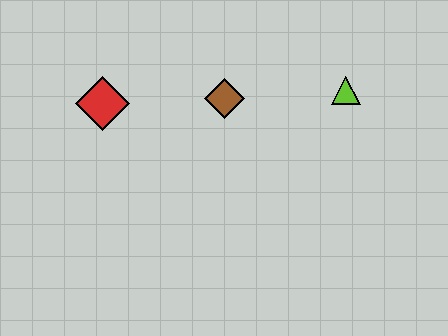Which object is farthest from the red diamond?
The lime triangle is farthest from the red diamond.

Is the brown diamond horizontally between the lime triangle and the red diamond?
Yes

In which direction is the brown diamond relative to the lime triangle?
The brown diamond is to the left of the lime triangle.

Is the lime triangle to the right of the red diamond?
Yes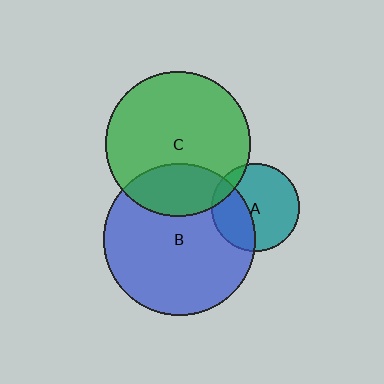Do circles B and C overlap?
Yes.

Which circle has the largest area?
Circle B (blue).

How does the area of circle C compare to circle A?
Approximately 2.7 times.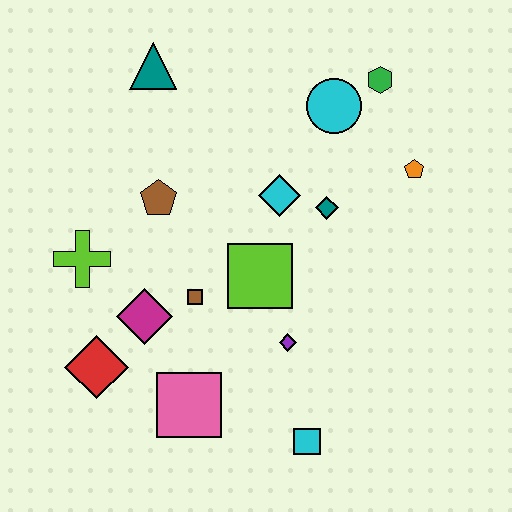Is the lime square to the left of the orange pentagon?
Yes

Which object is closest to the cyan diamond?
The teal diamond is closest to the cyan diamond.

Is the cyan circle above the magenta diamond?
Yes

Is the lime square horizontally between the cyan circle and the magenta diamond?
Yes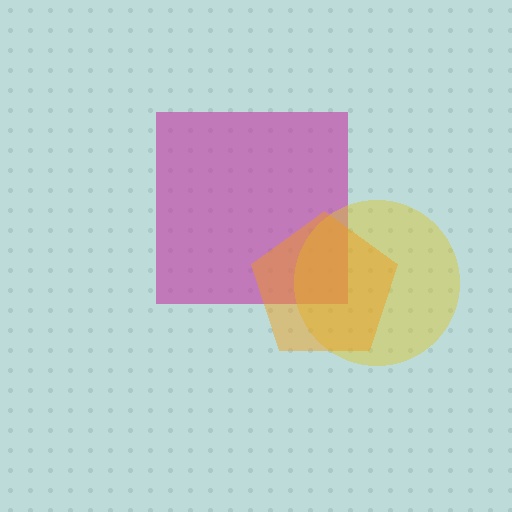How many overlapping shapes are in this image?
There are 3 overlapping shapes in the image.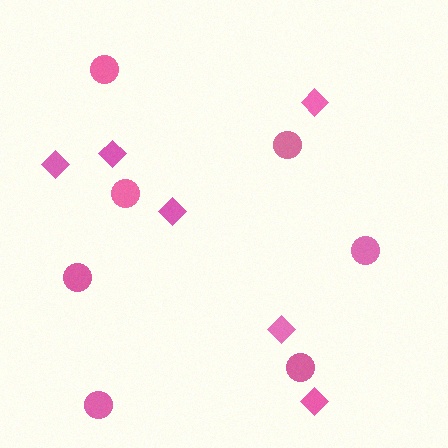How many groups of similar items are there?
There are 2 groups: one group of circles (7) and one group of diamonds (6).